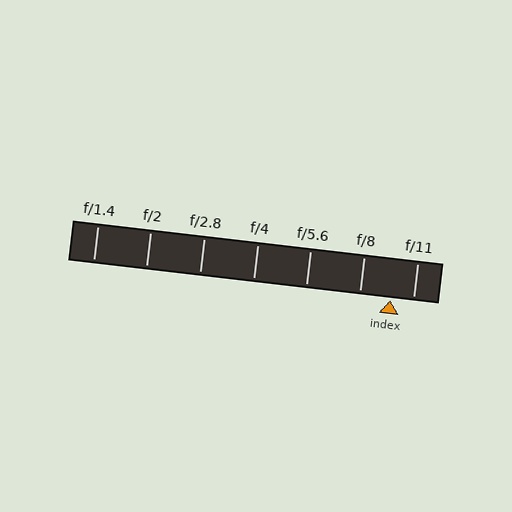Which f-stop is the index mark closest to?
The index mark is closest to f/11.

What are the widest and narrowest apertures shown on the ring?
The widest aperture shown is f/1.4 and the narrowest is f/11.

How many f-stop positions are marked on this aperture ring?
There are 7 f-stop positions marked.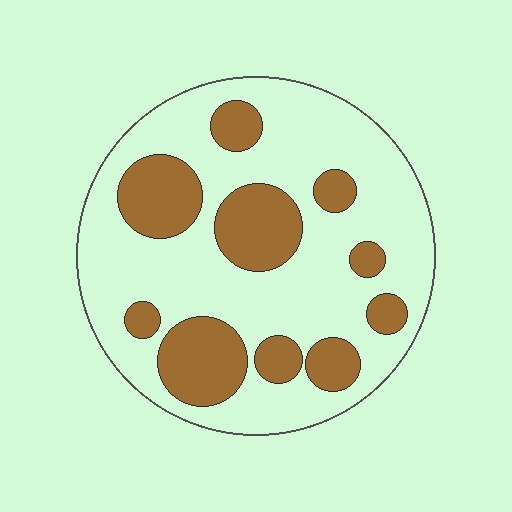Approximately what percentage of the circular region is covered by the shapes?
Approximately 30%.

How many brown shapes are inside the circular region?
10.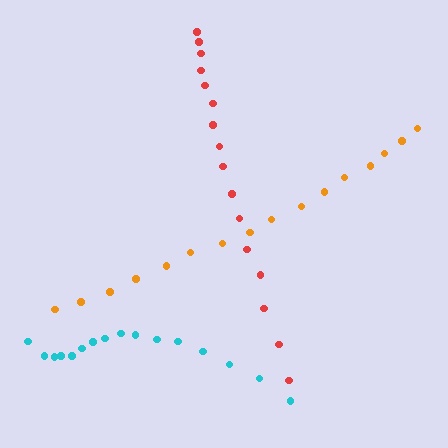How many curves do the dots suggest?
There are 3 distinct paths.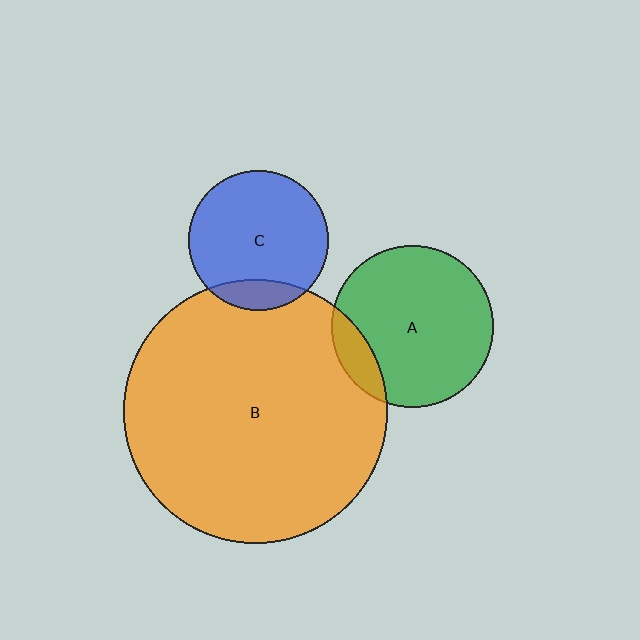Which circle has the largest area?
Circle B (orange).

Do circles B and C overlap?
Yes.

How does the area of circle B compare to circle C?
Approximately 3.6 times.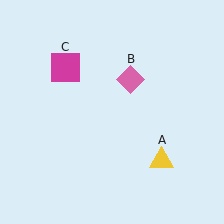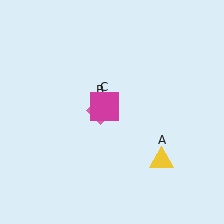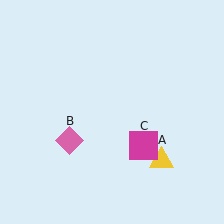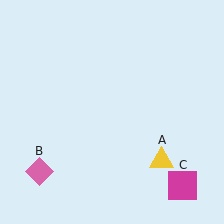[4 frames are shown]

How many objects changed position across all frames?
2 objects changed position: pink diamond (object B), magenta square (object C).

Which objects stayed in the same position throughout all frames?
Yellow triangle (object A) remained stationary.